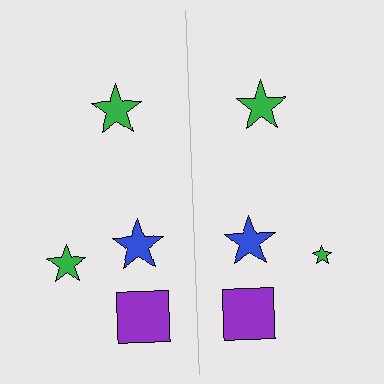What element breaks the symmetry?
The green star on the right side has a different size than its mirror counterpart.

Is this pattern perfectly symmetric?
No, the pattern is not perfectly symmetric. The green star on the right side has a different size than its mirror counterpart.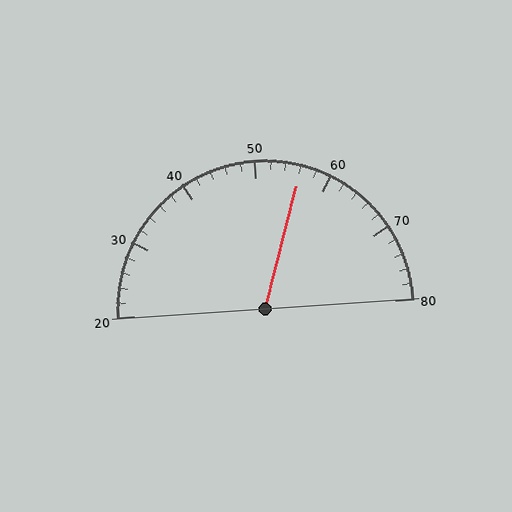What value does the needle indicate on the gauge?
The needle indicates approximately 56.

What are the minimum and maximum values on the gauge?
The gauge ranges from 20 to 80.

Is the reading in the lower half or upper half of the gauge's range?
The reading is in the upper half of the range (20 to 80).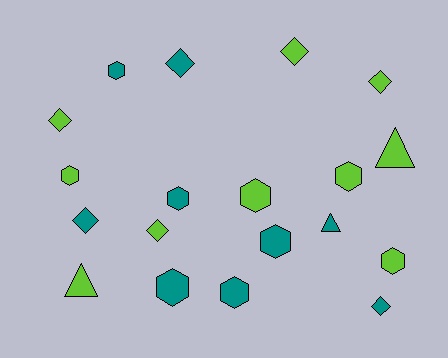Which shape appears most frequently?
Hexagon, with 9 objects.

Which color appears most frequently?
Lime, with 10 objects.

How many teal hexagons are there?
There are 5 teal hexagons.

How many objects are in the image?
There are 19 objects.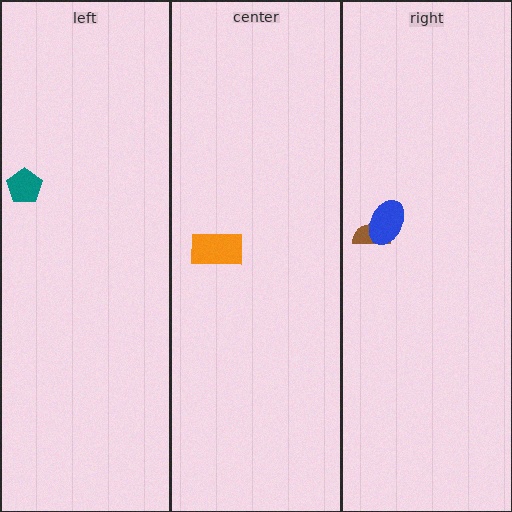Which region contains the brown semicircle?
The right region.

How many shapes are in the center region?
1.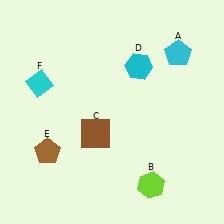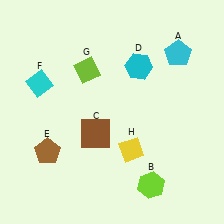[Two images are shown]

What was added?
A lime diamond (G), a yellow diamond (H) were added in Image 2.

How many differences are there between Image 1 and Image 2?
There are 2 differences between the two images.